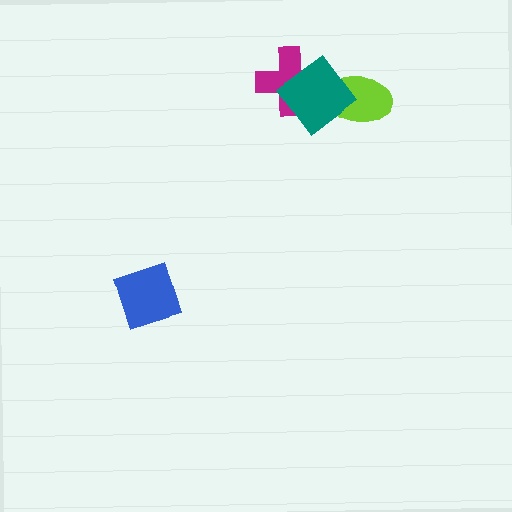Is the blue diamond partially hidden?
No, no other shape covers it.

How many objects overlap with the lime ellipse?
1 object overlaps with the lime ellipse.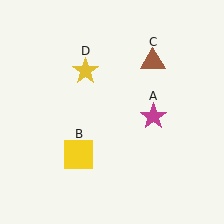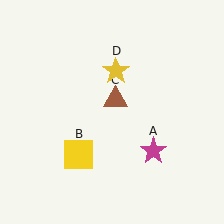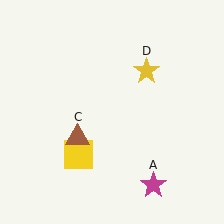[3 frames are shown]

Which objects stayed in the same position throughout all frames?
Yellow square (object B) remained stationary.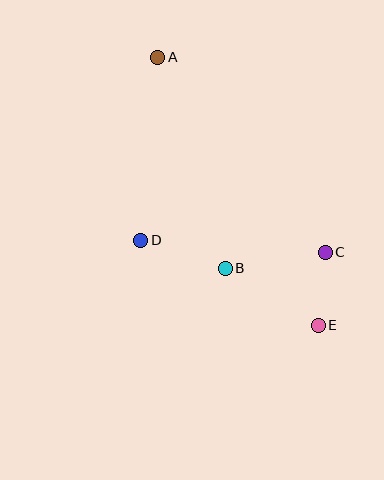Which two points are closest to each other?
Points C and E are closest to each other.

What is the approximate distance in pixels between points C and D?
The distance between C and D is approximately 185 pixels.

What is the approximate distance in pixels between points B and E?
The distance between B and E is approximately 109 pixels.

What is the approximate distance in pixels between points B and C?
The distance between B and C is approximately 101 pixels.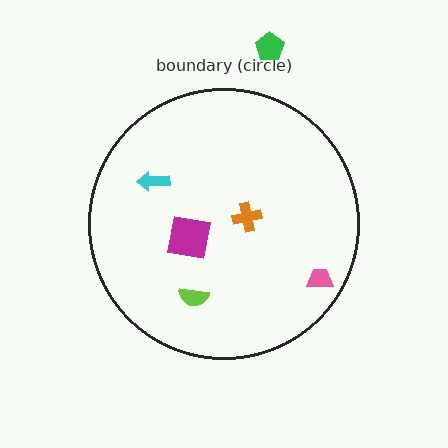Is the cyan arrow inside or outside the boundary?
Inside.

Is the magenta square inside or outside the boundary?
Inside.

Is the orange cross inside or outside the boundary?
Inside.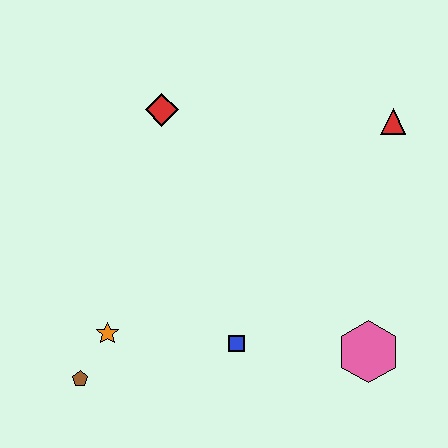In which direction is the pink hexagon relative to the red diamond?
The pink hexagon is below the red diamond.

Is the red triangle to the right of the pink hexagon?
Yes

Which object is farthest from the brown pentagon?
The red triangle is farthest from the brown pentagon.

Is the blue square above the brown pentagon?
Yes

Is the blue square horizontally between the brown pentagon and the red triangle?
Yes